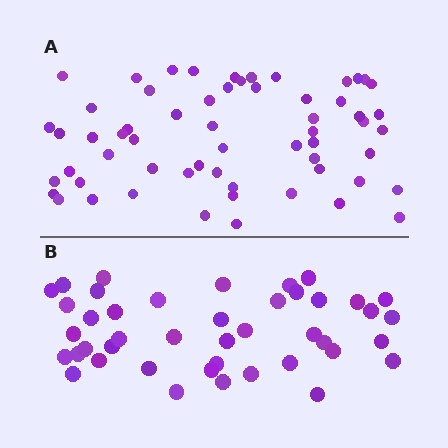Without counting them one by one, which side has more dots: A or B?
Region A (the top region) has more dots.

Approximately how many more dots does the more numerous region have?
Region A has approximately 15 more dots than region B.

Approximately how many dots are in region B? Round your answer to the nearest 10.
About 40 dots. (The exact count is 43, which rounds to 40.)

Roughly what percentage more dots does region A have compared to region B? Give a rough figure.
About 40% more.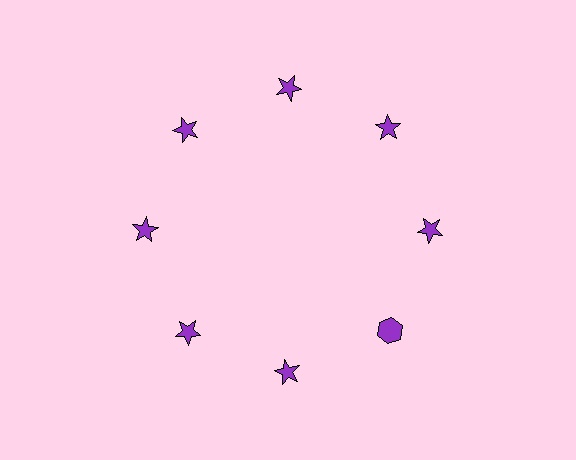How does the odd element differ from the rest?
It has a different shape: hexagon instead of star.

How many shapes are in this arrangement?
There are 8 shapes arranged in a ring pattern.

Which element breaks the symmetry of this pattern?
The purple hexagon at roughly the 4 o'clock position breaks the symmetry. All other shapes are purple stars.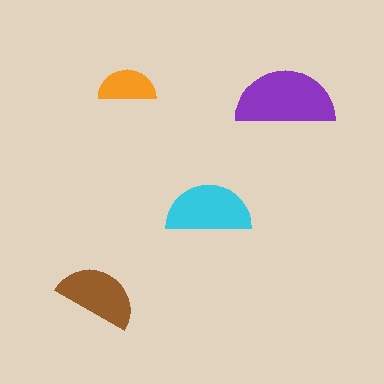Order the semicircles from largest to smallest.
the purple one, the cyan one, the brown one, the orange one.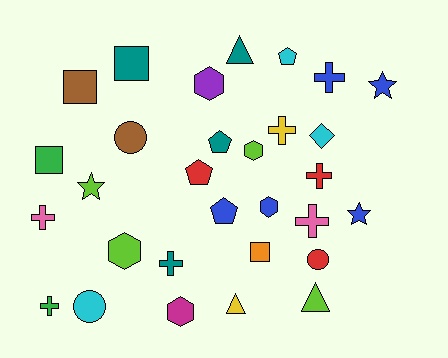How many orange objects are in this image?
There is 1 orange object.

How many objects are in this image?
There are 30 objects.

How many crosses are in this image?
There are 7 crosses.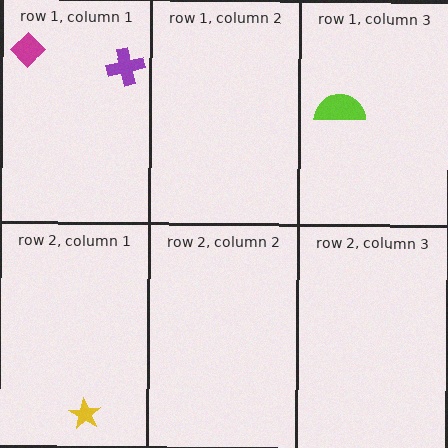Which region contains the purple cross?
The row 1, column 1 region.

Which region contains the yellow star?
The row 2, column 1 region.